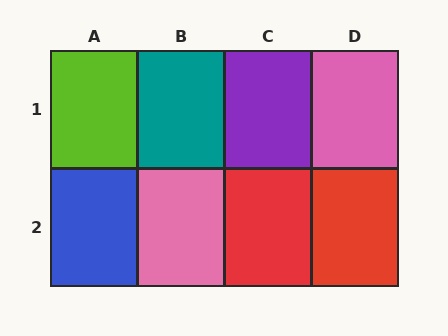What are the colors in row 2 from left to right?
Blue, pink, red, red.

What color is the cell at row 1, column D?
Pink.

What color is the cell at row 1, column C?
Purple.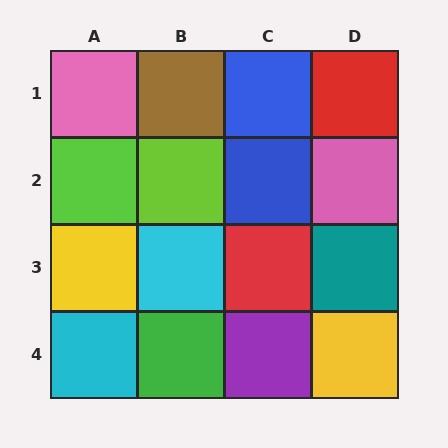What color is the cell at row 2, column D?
Pink.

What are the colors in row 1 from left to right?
Pink, brown, blue, red.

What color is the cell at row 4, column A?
Cyan.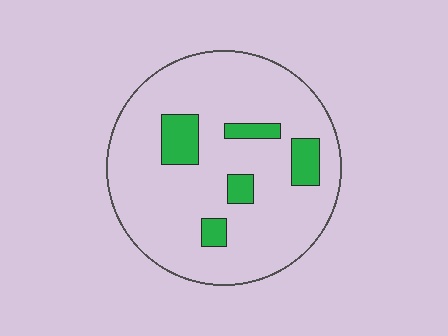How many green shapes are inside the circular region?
5.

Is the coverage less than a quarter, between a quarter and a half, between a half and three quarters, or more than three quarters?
Less than a quarter.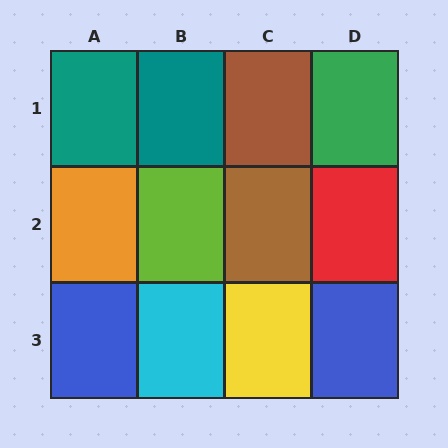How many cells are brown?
2 cells are brown.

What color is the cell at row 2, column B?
Lime.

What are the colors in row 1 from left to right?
Teal, teal, brown, green.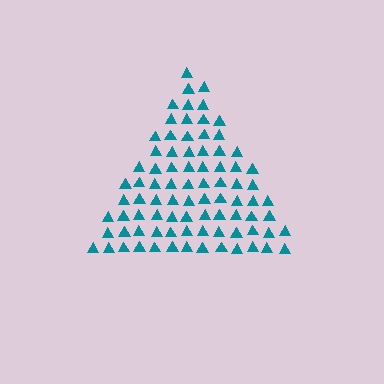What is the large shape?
The large shape is a triangle.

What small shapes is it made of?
It is made of small triangles.